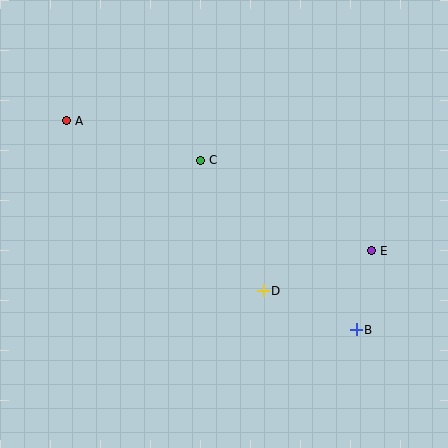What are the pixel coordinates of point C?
Point C is at (201, 160).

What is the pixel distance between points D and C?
The distance between D and C is 145 pixels.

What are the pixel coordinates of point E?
Point E is at (372, 251).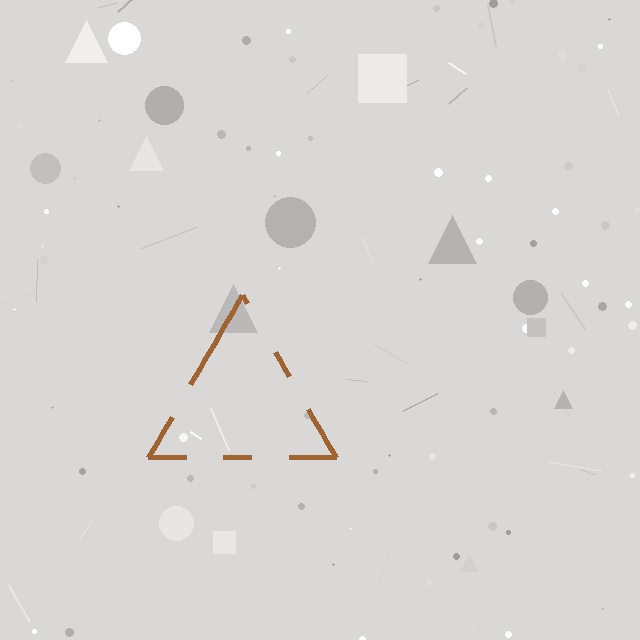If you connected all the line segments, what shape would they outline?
They would outline a triangle.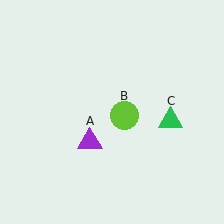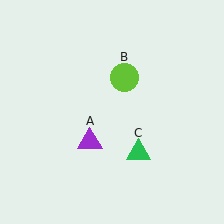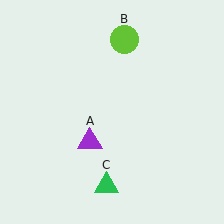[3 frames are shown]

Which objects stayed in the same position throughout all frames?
Purple triangle (object A) remained stationary.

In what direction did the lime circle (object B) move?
The lime circle (object B) moved up.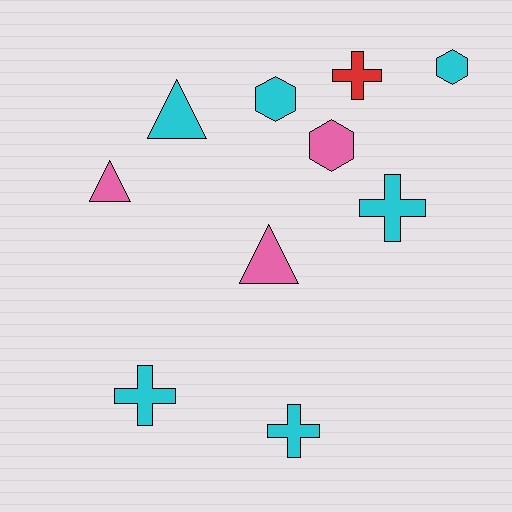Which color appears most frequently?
Cyan, with 6 objects.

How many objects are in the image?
There are 10 objects.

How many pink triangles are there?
There are 2 pink triangles.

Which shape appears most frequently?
Cross, with 4 objects.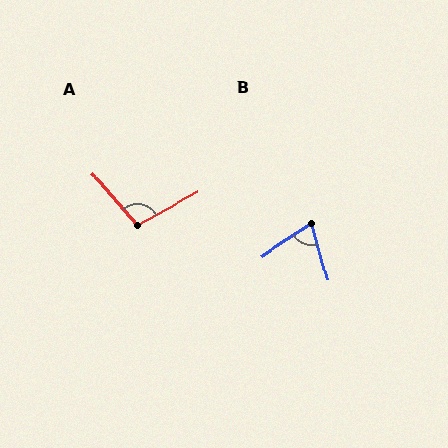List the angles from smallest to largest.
B (72°), A (103°).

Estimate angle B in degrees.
Approximately 72 degrees.